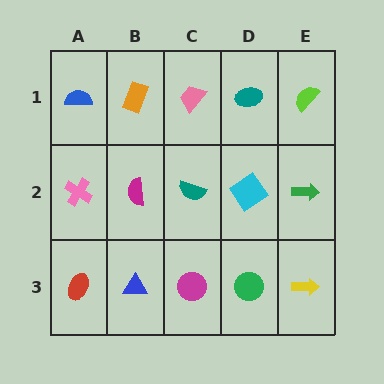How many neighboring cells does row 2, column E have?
3.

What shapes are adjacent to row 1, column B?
A magenta semicircle (row 2, column B), a blue semicircle (row 1, column A), a pink trapezoid (row 1, column C).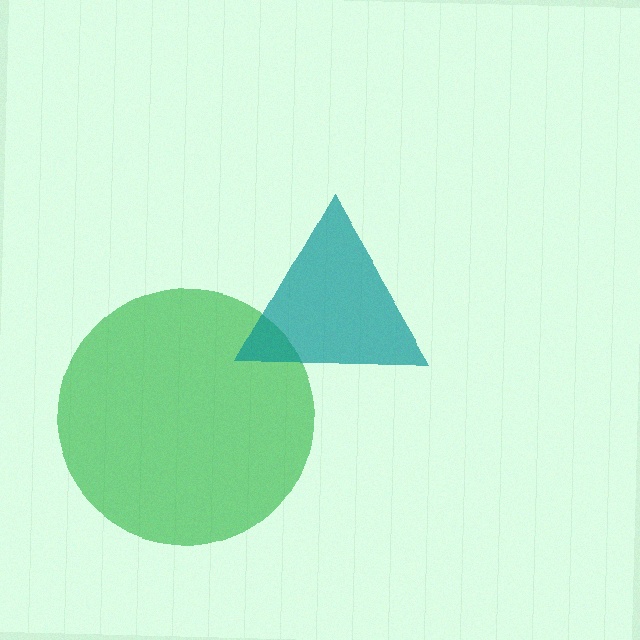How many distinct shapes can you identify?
There are 2 distinct shapes: a green circle, a teal triangle.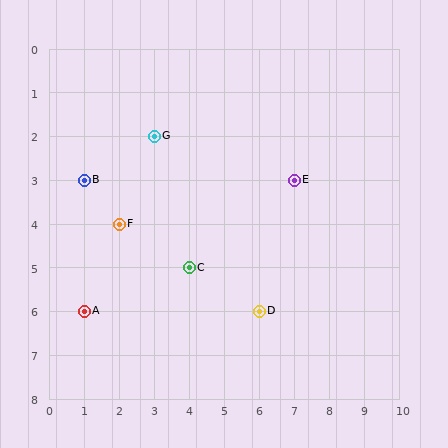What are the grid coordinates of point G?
Point G is at grid coordinates (3, 2).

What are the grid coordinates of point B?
Point B is at grid coordinates (1, 3).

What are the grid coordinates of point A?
Point A is at grid coordinates (1, 6).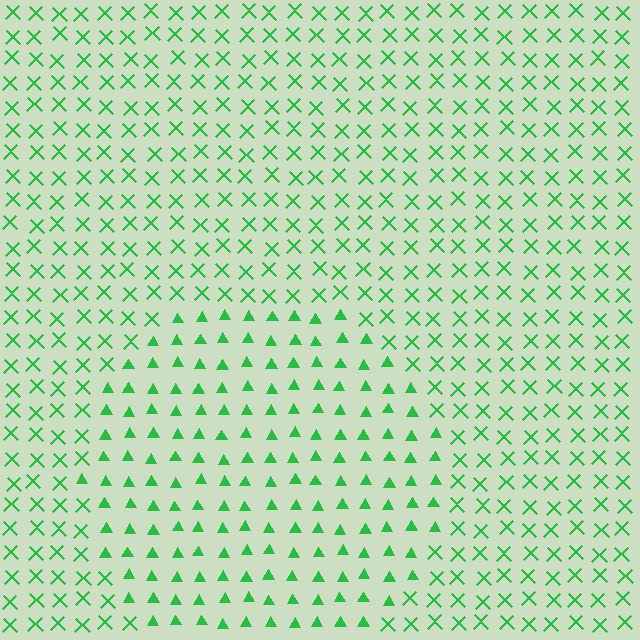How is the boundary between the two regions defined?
The boundary is defined by a change in element shape: triangles inside vs. X marks outside. All elements share the same color and spacing.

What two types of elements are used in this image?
The image uses triangles inside the circle region and X marks outside it.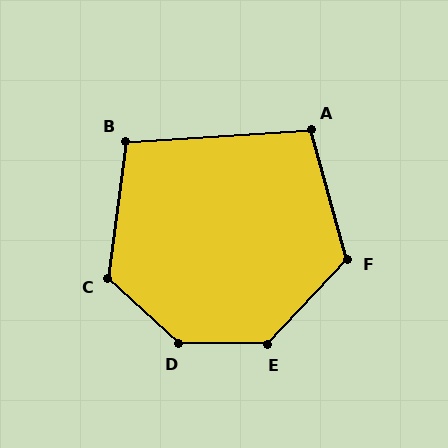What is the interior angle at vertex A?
Approximately 102 degrees (obtuse).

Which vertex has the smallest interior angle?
B, at approximately 101 degrees.